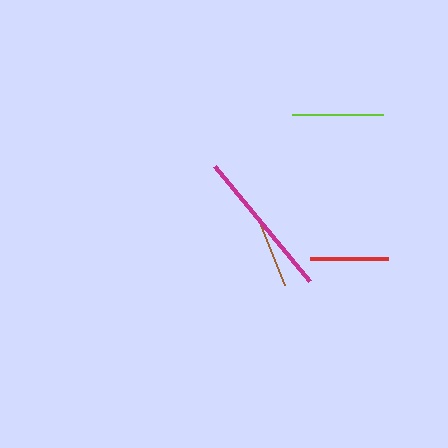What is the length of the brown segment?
The brown segment is approximately 75 pixels long.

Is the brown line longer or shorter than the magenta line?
The magenta line is longer than the brown line.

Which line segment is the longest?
The magenta line is the longest at approximately 149 pixels.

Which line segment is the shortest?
The brown line is the shortest at approximately 75 pixels.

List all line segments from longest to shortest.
From longest to shortest: magenta, lime, red, brown.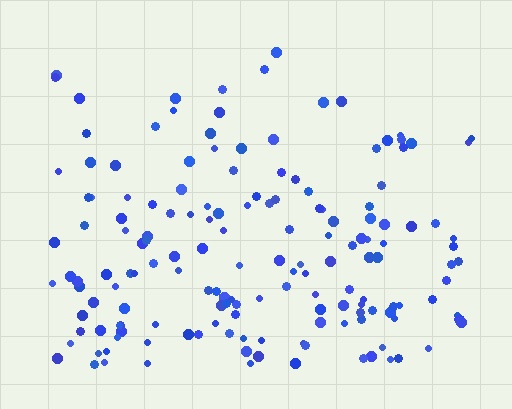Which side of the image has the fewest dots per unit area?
The top.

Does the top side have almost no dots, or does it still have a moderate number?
Still a moderate number, just noticeably fewer than the bottom.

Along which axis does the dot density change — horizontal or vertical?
Vertical.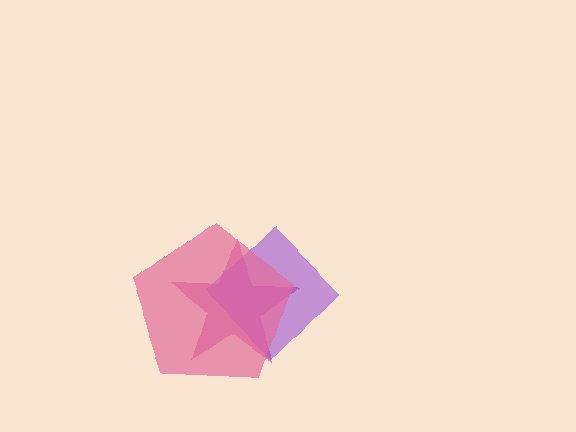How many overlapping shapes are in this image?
There are 3 overlapping shapes in the image.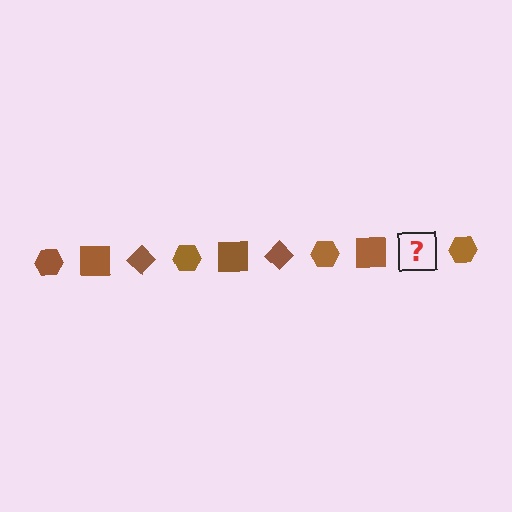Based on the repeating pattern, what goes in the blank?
The blank should be a brown diamond.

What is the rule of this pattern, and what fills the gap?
The rule is that the pattern cycles through hexagon, square, diamond shapes in brown. The gap should be filled with a brown diamond.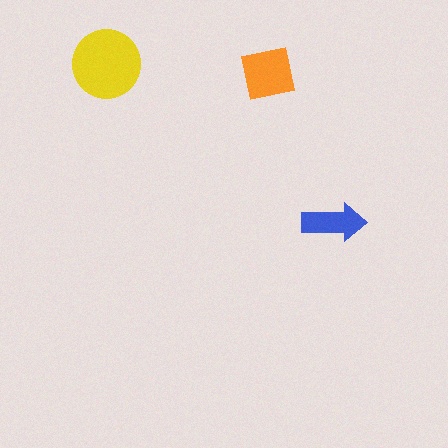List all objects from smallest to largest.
The blue arrow, the orange square, the yellow circle.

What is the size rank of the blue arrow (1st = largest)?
3rd.